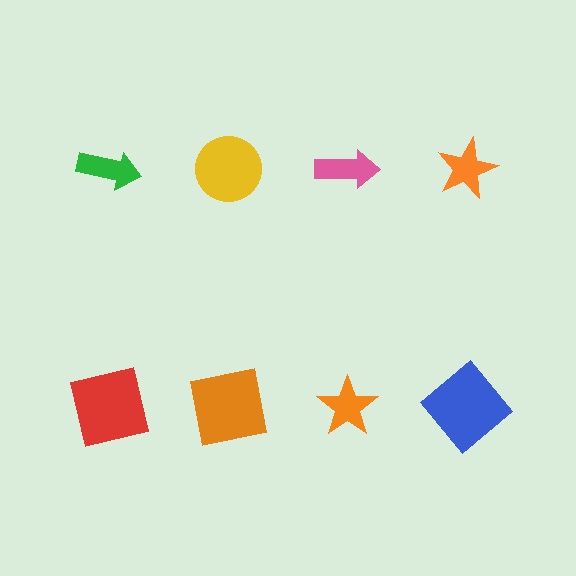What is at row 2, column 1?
A red square.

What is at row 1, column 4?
An orange star.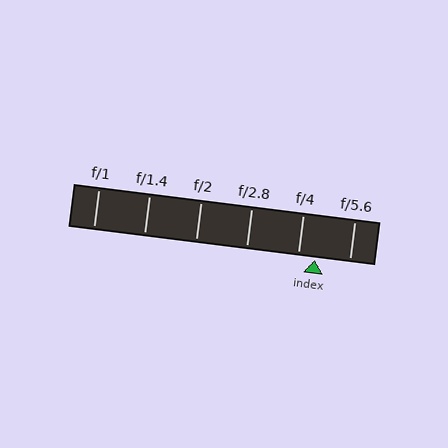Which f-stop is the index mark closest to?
The index mark is closest to f/4.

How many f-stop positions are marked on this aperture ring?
There are 6 f-stop positions marked.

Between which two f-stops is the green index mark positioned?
The index mark is between f/4 and f/5.6.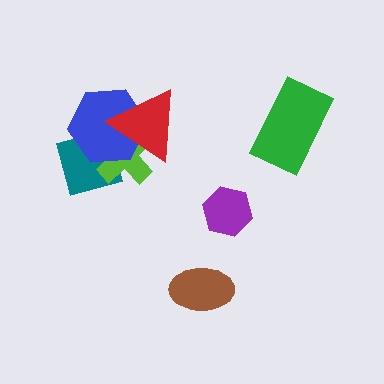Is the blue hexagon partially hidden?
Yes, it is partially covered by another shape.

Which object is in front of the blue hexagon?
The red triangle is in front of the blue hexagon.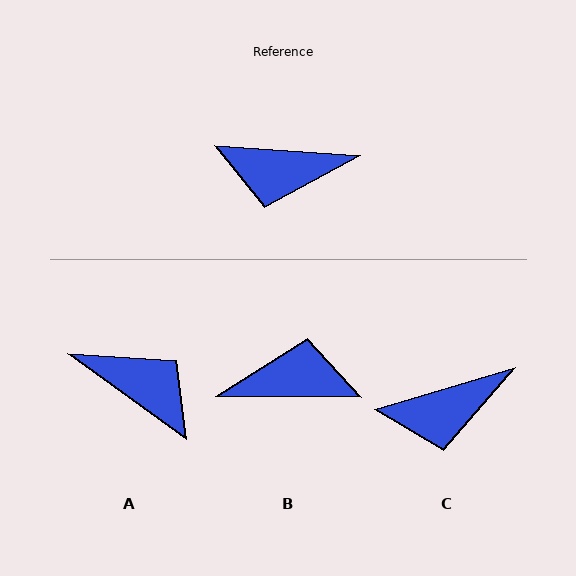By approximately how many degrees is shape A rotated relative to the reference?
Approximately 148 degrees counter-clockwise.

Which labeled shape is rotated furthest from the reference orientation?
B, about 176 degrees away.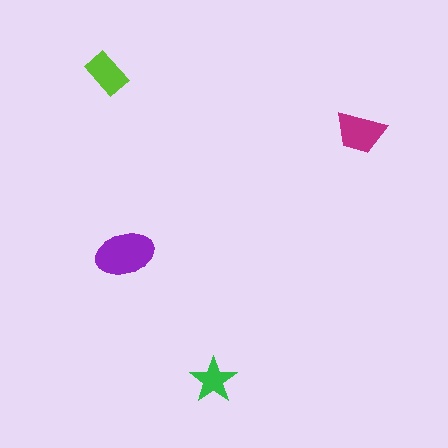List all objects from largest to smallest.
The purple ellipse, the magenta trapezoid, the lime rectangle, the green star.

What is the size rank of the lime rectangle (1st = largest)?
3rd.